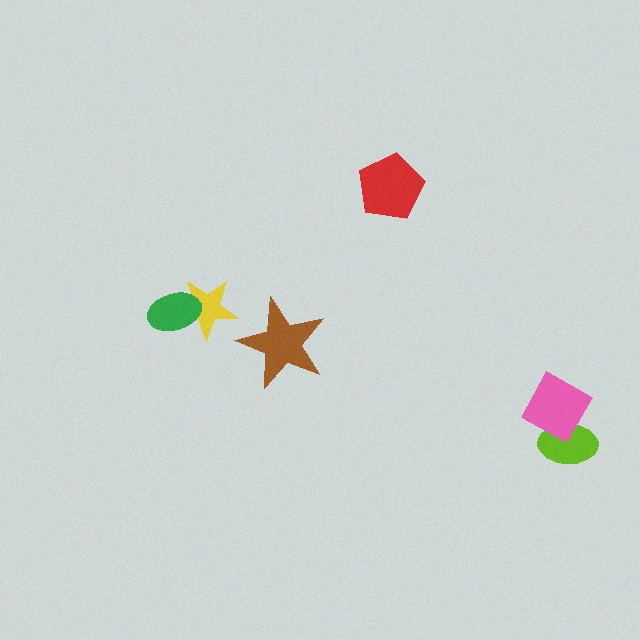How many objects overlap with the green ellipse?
1 object overlaps with the green ellipse.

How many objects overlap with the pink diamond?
1 object overlaps with the pink diamond.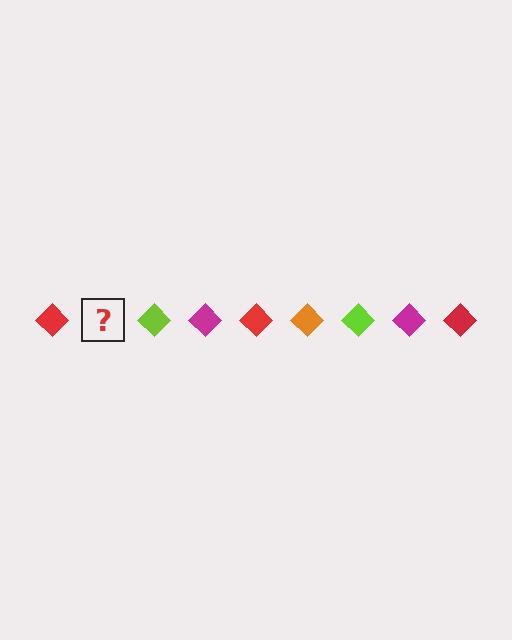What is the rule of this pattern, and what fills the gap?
The rule is that the pattern cycles through red, orange, lime, magenta diamonds. The gap should be filled with an orange diamond.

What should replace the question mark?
The question mark should be replaced with an orange diamond.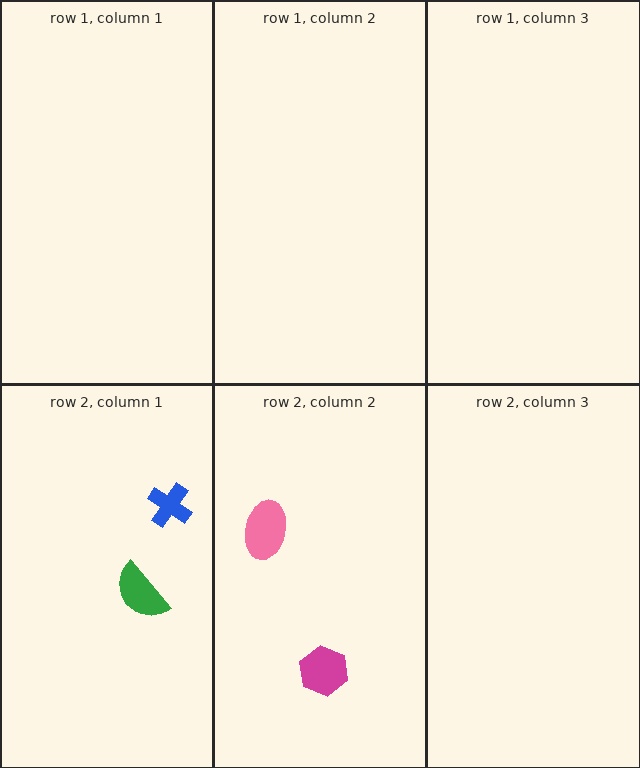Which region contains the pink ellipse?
The row 2, column 2 region.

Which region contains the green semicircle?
The row 2, column 1 region.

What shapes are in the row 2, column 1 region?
The green semicircle, the blue cross.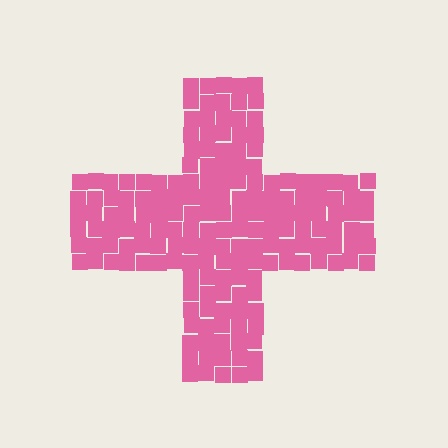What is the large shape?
The large shape is a cross.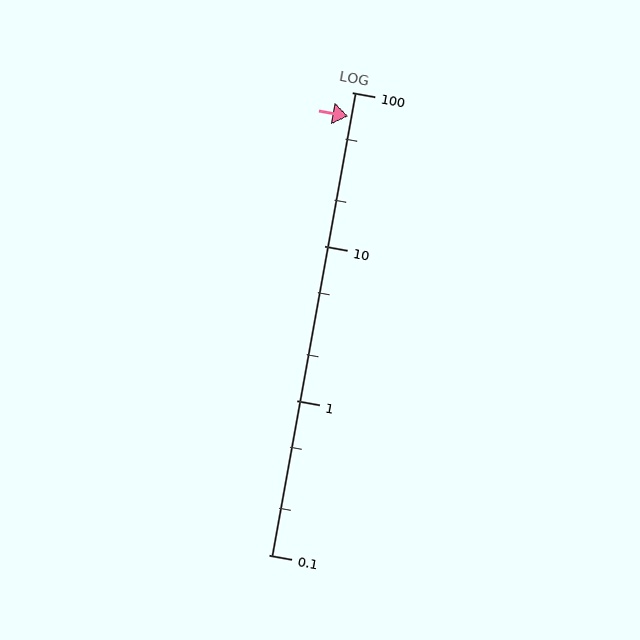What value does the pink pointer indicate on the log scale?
The pointer indicates approximately 70.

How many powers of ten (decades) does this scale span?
The scale spans 3 decades, from 0.1 to 100.